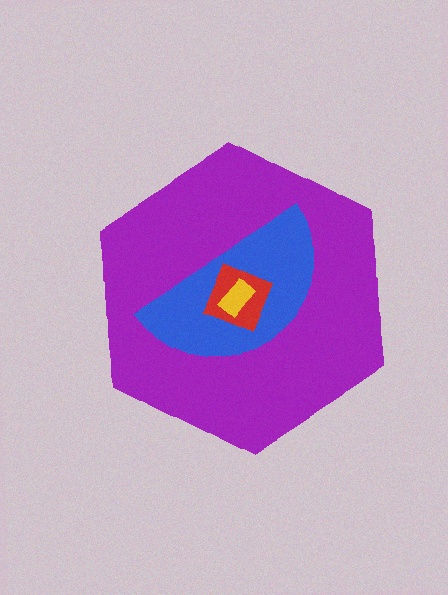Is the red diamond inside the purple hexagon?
Yes.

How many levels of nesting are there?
4.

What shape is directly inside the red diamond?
The yellow rectangle.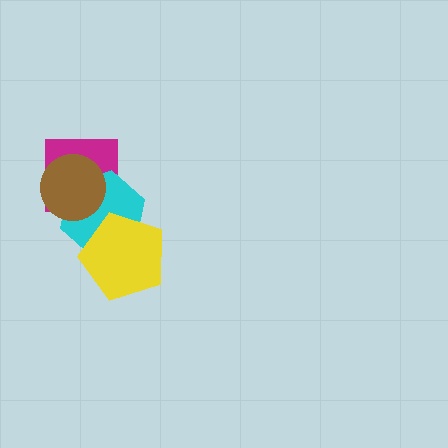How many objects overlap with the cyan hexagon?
3 objects overlap with the cyan hexagon.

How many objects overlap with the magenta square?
2 objects overlap with the magenta square.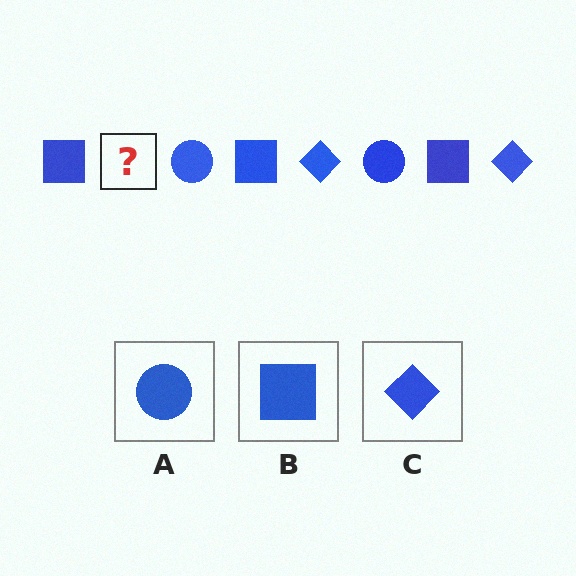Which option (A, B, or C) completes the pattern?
C.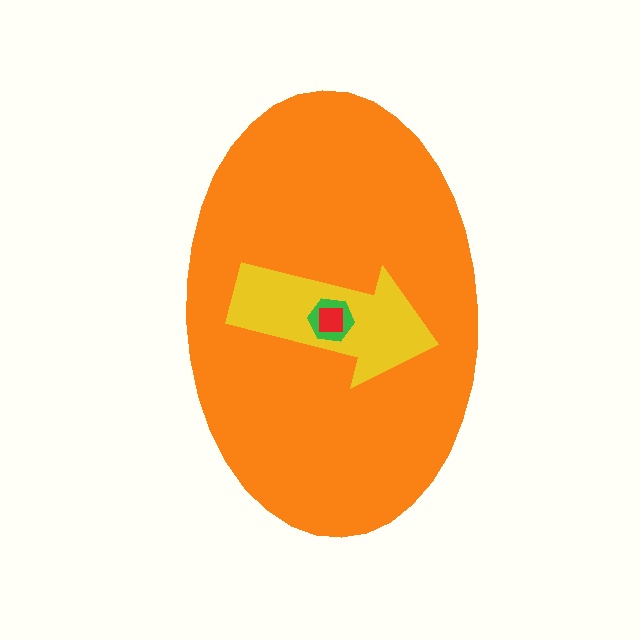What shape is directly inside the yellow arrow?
The green hexagon.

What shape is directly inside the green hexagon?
The red square.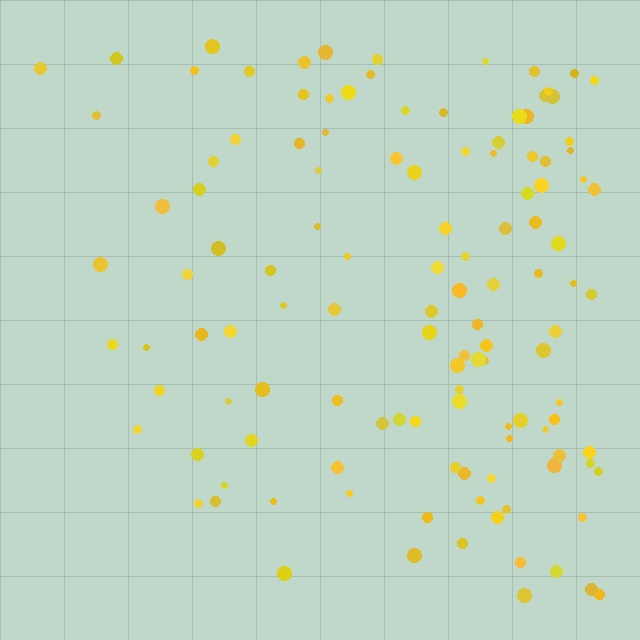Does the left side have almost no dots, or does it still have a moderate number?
Still a moderate number, just noticeably fewer than the right.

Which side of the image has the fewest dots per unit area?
The left.